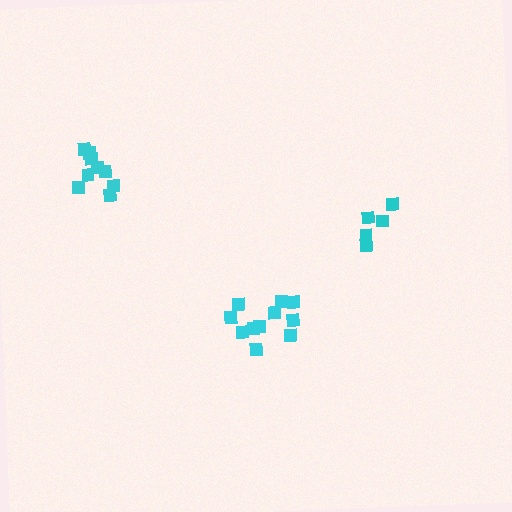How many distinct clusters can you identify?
There are 3 distinct clusters.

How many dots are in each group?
Group 1: 9 dots, Group 2: 5 dots, Group 3: 11 dots (25 total).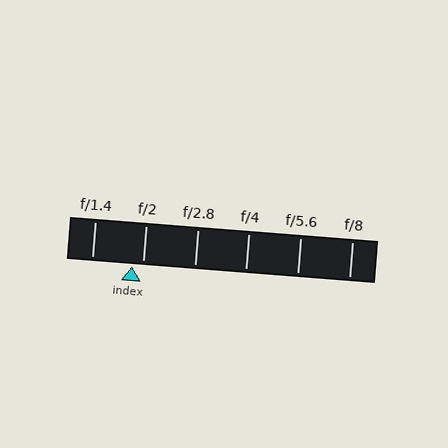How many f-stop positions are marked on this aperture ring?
There are 6 f-stop positions marked.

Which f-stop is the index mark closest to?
The index mark is closest to f/2.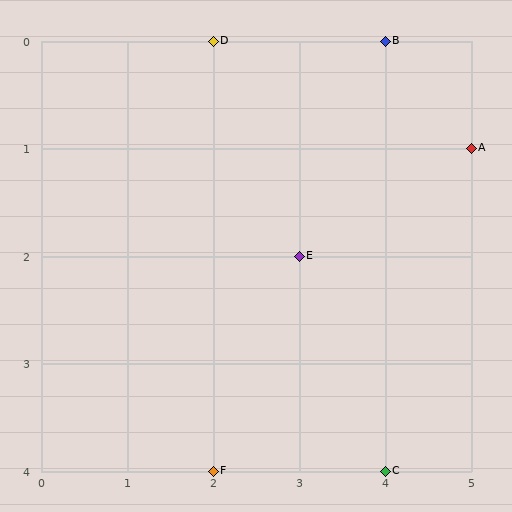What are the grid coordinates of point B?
Point B is at grid coordinates (4, 0).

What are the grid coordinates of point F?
Point F is at grid coordinates (2, 4).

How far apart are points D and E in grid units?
Points D and E are 1 column and 2 rows apart (about 2.2 grid units diagonally).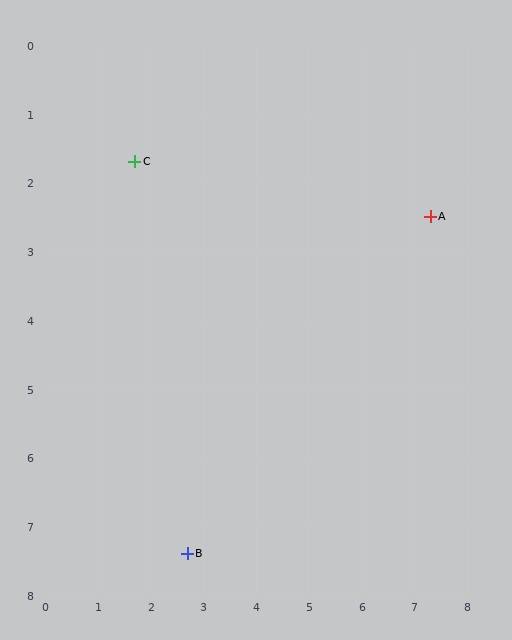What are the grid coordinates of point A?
Point A is at approximately (7.3, 2.5).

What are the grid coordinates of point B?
Point B is at approximately (2.7, 7.4).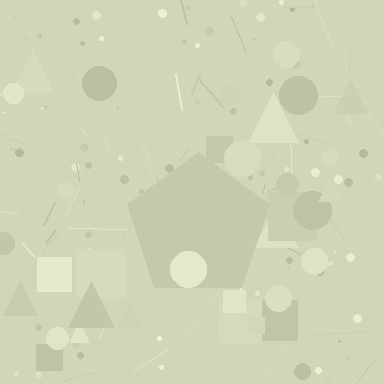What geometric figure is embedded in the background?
A pentagon is embedded in the background.